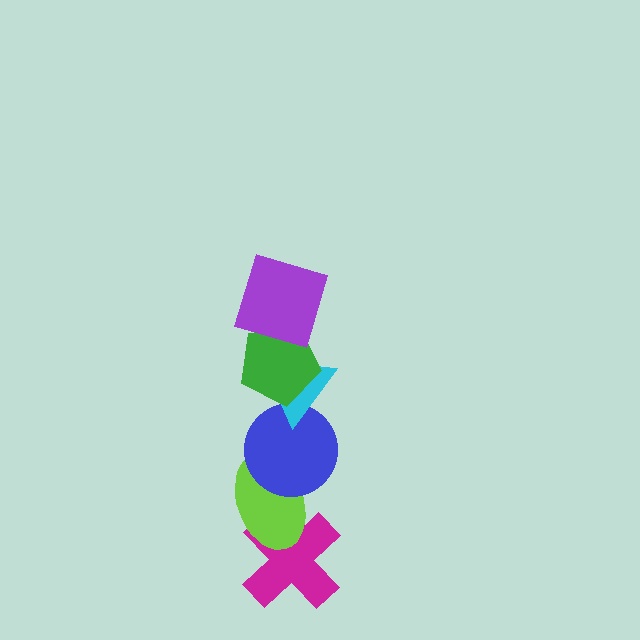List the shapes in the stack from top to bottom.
From top to bottom: the purple square, the green pentagon, the cyan triangle, the blue circle, the lime ellipse, the magenta cross.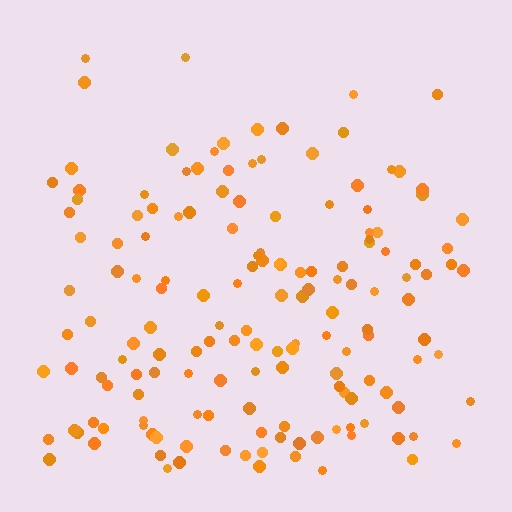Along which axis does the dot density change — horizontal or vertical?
Vertical.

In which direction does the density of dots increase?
From top to bottom, with the bottom side densest.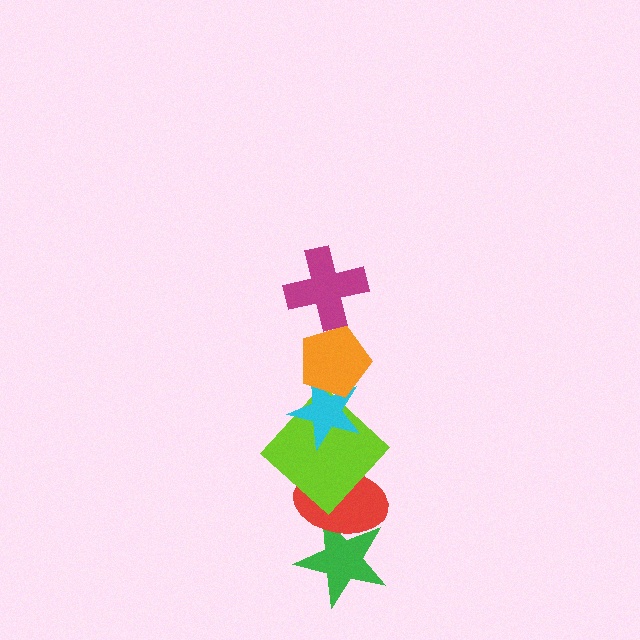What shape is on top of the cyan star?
The orange pentagon is on top of the cyan star.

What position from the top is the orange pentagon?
The orange pentagon is 2nd from the top.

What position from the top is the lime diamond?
The lime diamond is 4th from the top.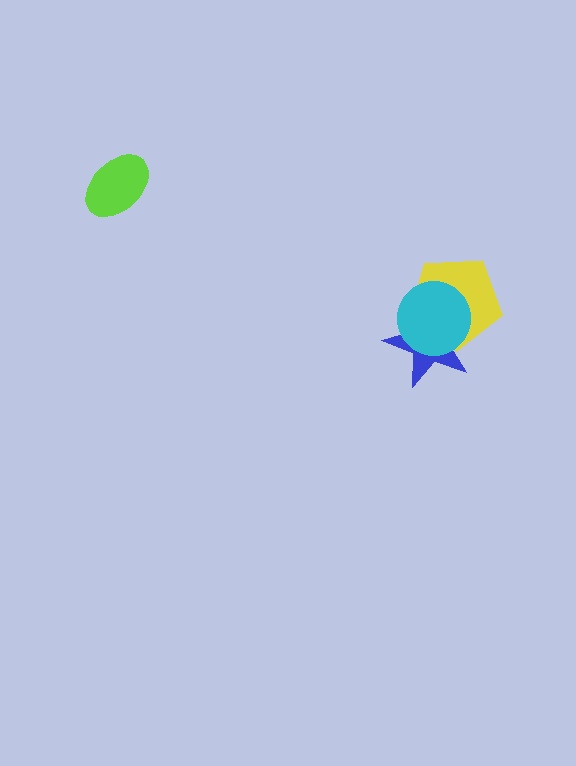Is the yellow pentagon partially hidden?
Yes, it is partially covered by another shape.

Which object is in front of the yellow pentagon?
The cyan circle is in front of the yellow pentagon.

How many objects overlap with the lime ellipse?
0 objects overlap with the lime ellipse.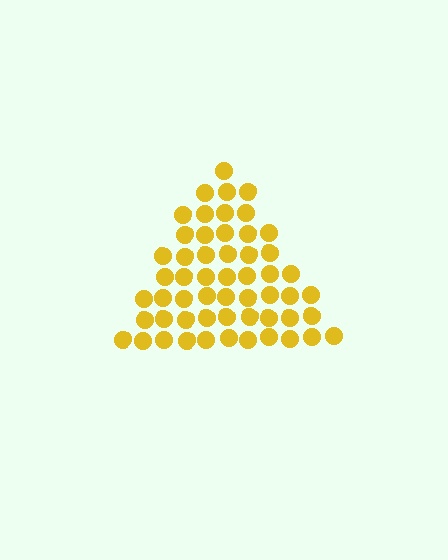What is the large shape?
The large shape is a triangle.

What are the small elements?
The small elements are circles.